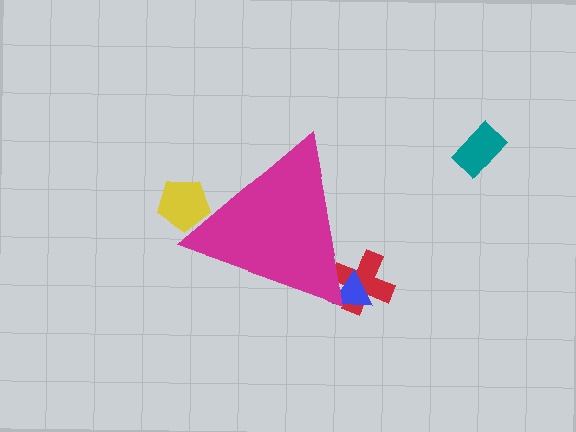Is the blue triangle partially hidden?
Yes, the blue triangle is partially hidden behind the magenta triangle.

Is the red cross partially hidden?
Yes, the red cross is partially hidden behind the magenta triangle.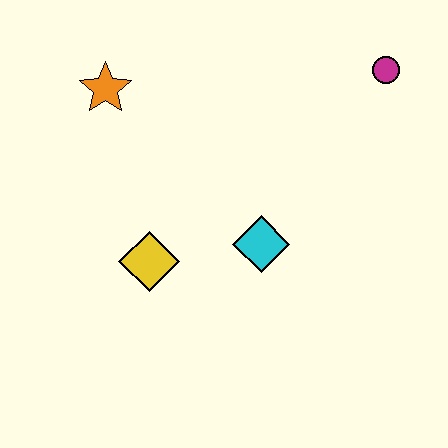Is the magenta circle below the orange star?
No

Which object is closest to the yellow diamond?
The cyan diamond is closest to the yellow diamond.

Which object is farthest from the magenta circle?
The yellow diamond is farthest from the magenta circle.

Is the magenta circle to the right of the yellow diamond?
Yes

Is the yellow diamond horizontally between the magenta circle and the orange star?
Yes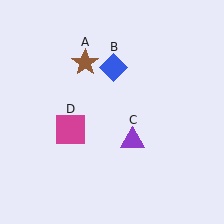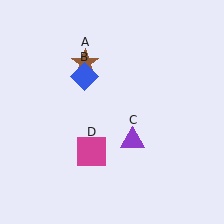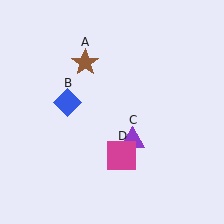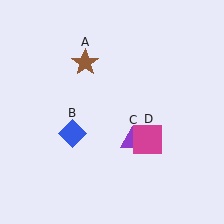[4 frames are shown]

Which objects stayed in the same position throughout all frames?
Brown star (object A) and purple triangle (object C) remained stationary.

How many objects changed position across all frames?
2 objects changed position: blue diamond (object B), magenta square (object D).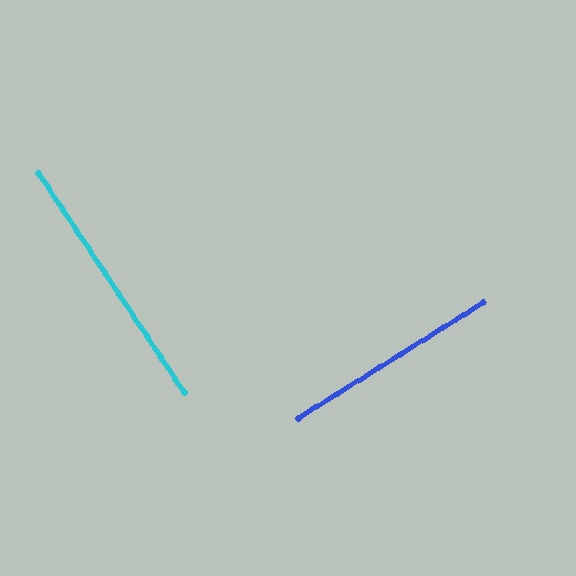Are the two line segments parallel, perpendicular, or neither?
Perpendicular — they meet at approximately 88°.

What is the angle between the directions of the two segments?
Approximately 88 degrees.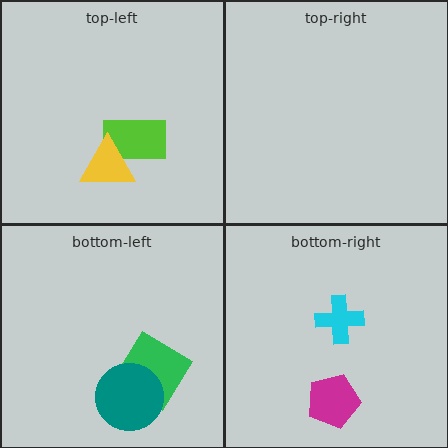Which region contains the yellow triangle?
The top-left region.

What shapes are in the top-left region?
The lime rectangle, the yellow triangle.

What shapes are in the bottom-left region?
The green diamond, the teal circle.